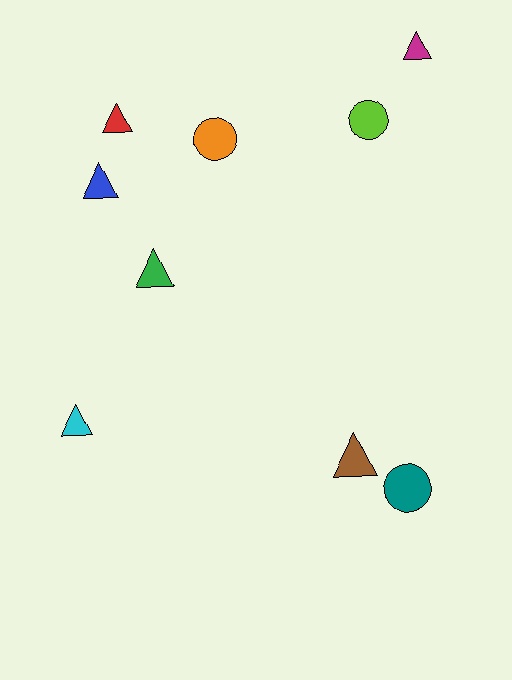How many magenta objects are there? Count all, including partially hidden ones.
There is 1 magenta object.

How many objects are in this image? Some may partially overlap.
There are 9 objects.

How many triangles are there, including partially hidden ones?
There are 6 triangles.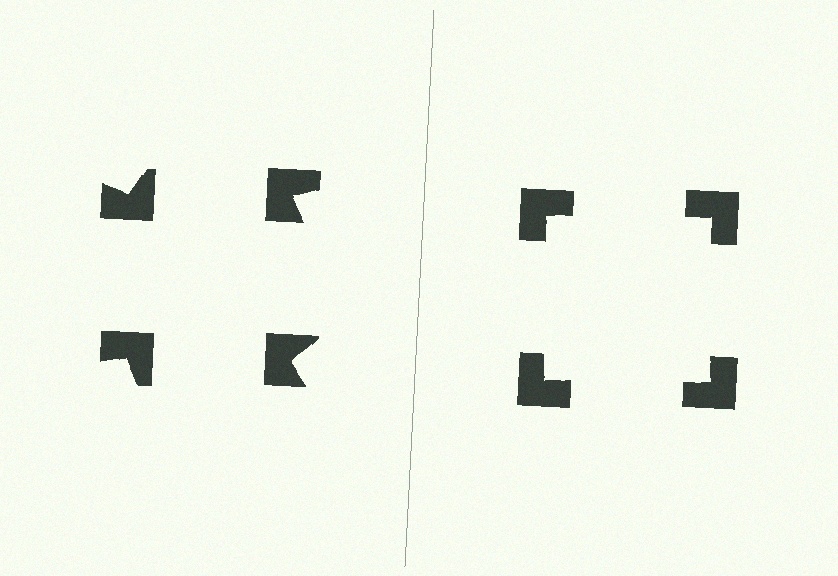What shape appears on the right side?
An illusory square.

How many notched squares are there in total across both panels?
8 — 4 on each side.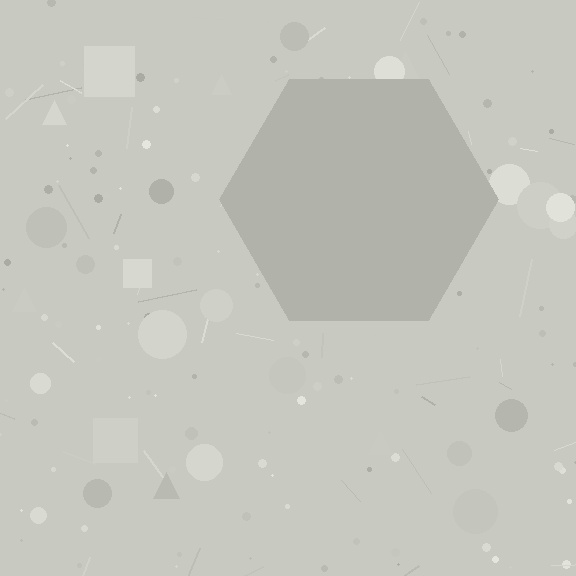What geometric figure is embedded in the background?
A hexagon is embedded in the background.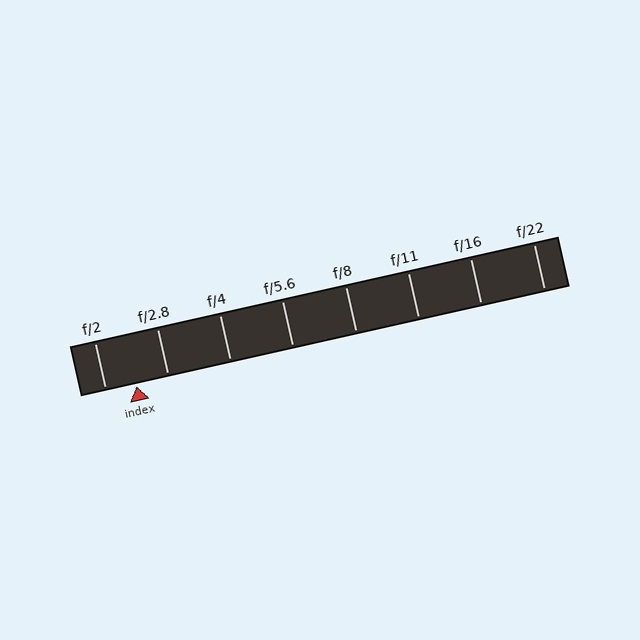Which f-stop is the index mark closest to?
The index mark is closest to f/2.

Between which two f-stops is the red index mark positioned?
The index mark is between f/2 and f/2.8.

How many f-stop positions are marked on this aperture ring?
There are 8 f-stop positions marked.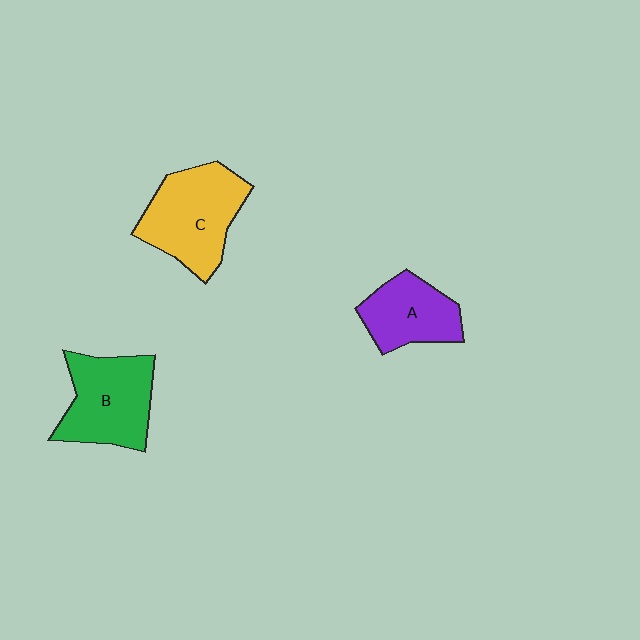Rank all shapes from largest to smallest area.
From largest to smallest: C (yellow), B (green), A (purple).